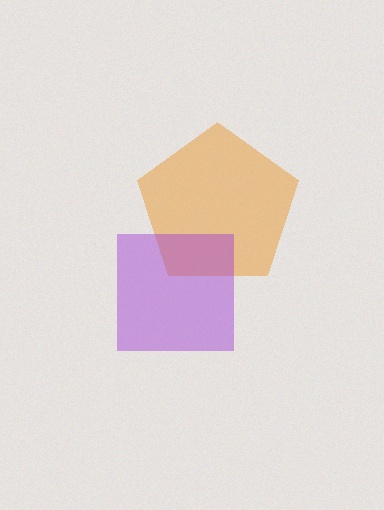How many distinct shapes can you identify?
There are 2 distinct shapes: an orange pentagon, a purple square.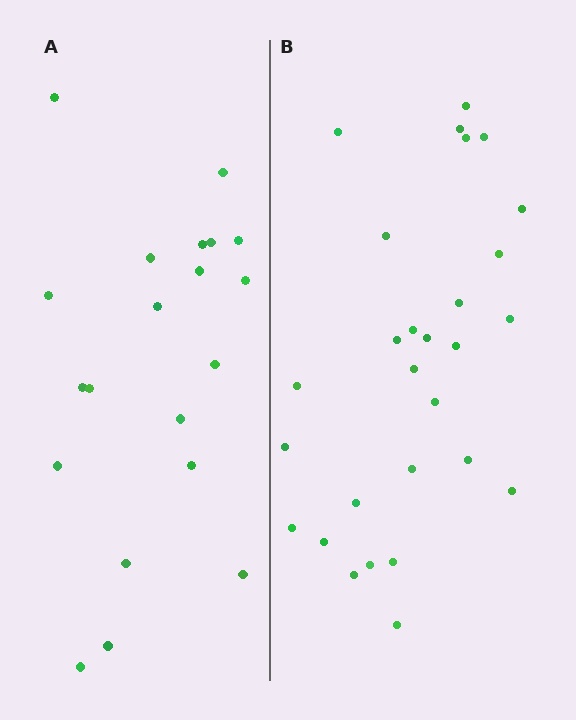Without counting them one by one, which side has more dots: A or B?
Region B (the right region) has more dots.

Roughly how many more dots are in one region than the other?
Region B has roughly 8 or so more dots than region A.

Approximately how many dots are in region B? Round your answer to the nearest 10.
About 30 dots. (The exact count is 28, which rounds to 30.)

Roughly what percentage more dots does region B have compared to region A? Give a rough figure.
About 40% more.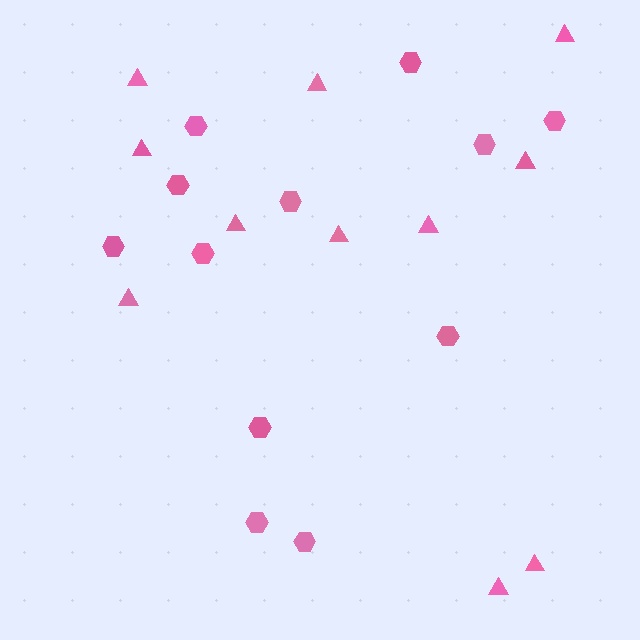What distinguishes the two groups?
There are 2 groups: one group of hexagons (12) and one group of triangles (11).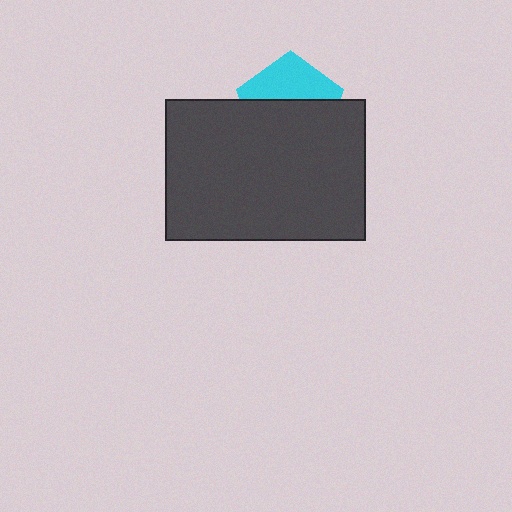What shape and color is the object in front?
The object in front is a dark gray rectangle.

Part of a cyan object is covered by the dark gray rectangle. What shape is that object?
It is a pentagon.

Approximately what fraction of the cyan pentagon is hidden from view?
Roughly 59% of the cyan pentagon is hidden behind the dark gray rectangle.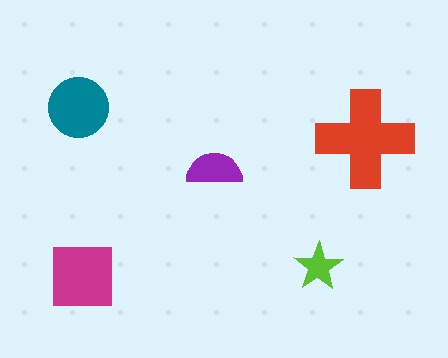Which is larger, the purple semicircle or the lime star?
The purple semicircle.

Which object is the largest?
The red cross.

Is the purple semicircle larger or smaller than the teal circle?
Smaller.